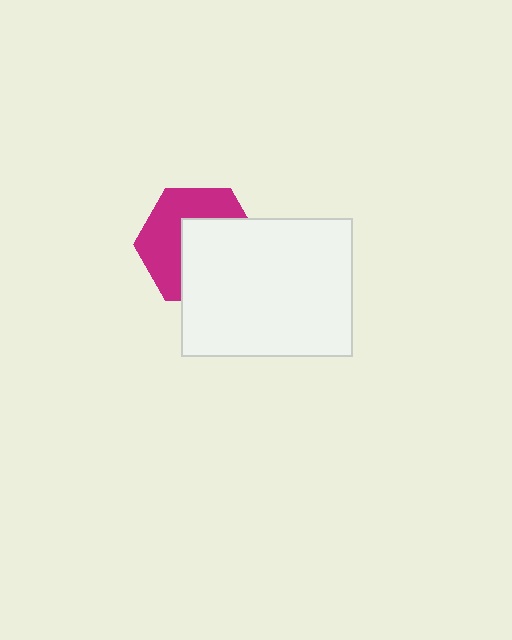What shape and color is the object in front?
The object in front is a white rectangle.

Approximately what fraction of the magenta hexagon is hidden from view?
Roughly 51% of the magenta hexagon is hidden behind the white rectangle.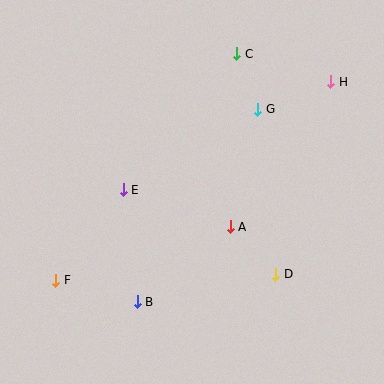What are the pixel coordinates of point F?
Point F is at (56, 280).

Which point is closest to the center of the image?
Point A at (230, 227) is closest to the center.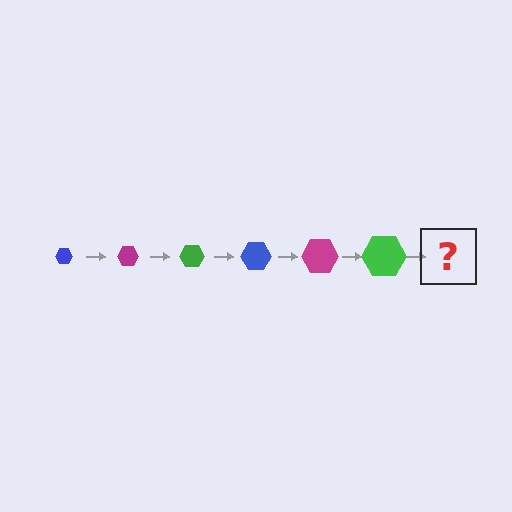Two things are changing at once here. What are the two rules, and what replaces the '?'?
The two rules are that the hexagon grows larger each step and the color cycles through blue, magenta, and green. The '?' should be a blue hexagon, larger than the previous one.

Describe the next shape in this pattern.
It should be a blue hexagon, larger than the previous one.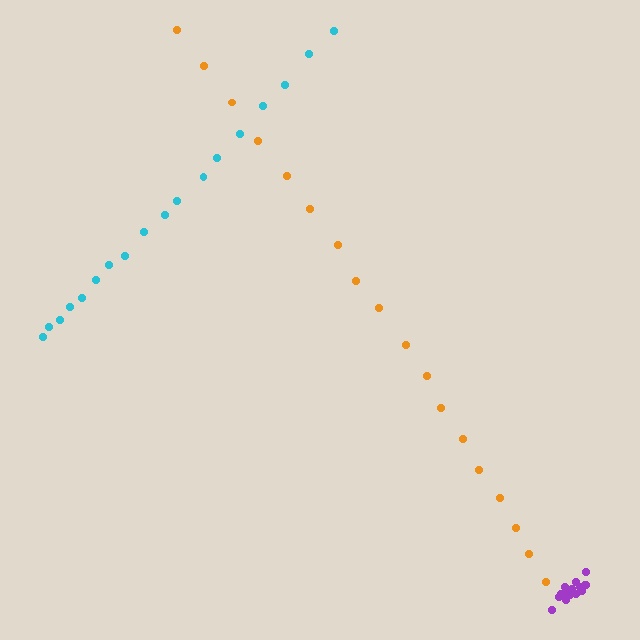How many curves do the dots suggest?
There are 3 distinct paths.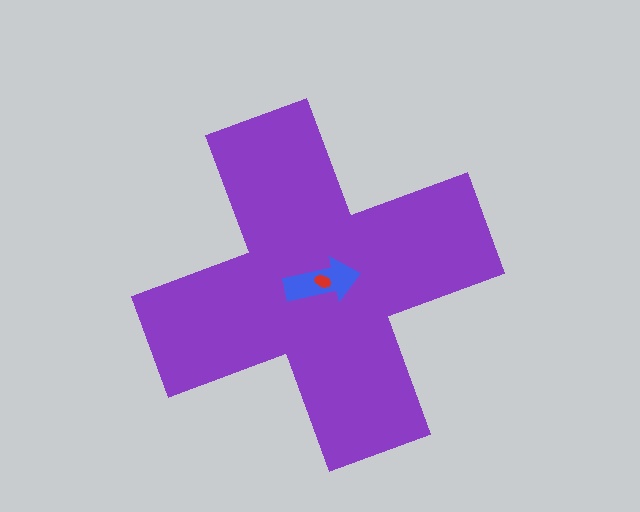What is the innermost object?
The red ellipse.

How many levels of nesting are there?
3.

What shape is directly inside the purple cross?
The blue arrow.